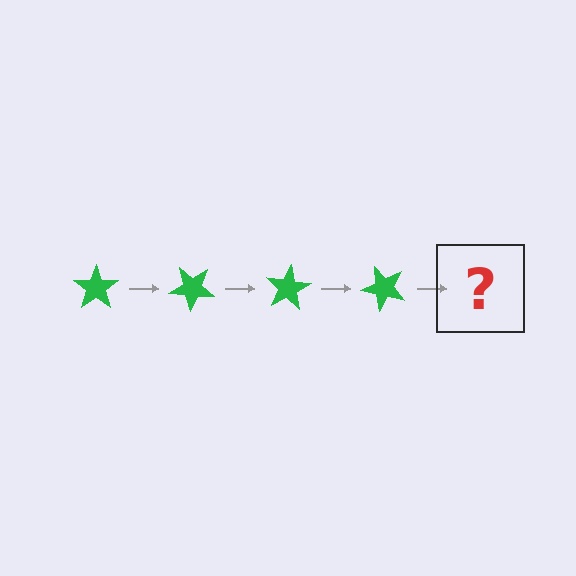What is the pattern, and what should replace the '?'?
The pattern is that the star rotates 40 degrees each step. The '?' should be a green star rotated 160 degrees.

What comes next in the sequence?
The next element should be a green star rotated 160 degrees.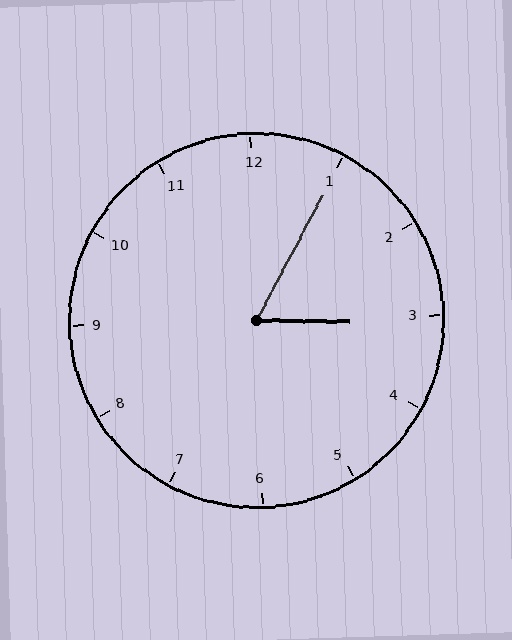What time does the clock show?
3:05.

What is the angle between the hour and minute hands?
Approximately 62 degrees.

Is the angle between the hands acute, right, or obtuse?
It is acute.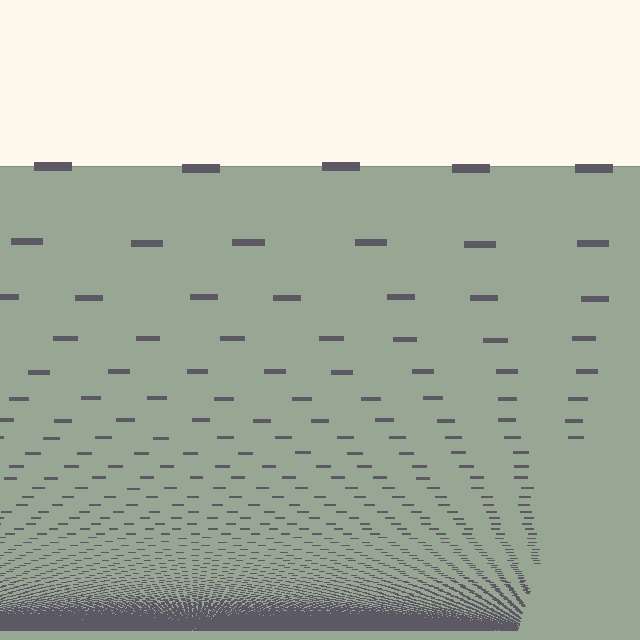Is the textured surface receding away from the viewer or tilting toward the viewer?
The surface appears to tilt toward the viewer. Texture elements get larger and sparser toward the top.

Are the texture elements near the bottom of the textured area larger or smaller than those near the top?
Smaller. The gradient is inverted — elements near the bottom are smaller and denser.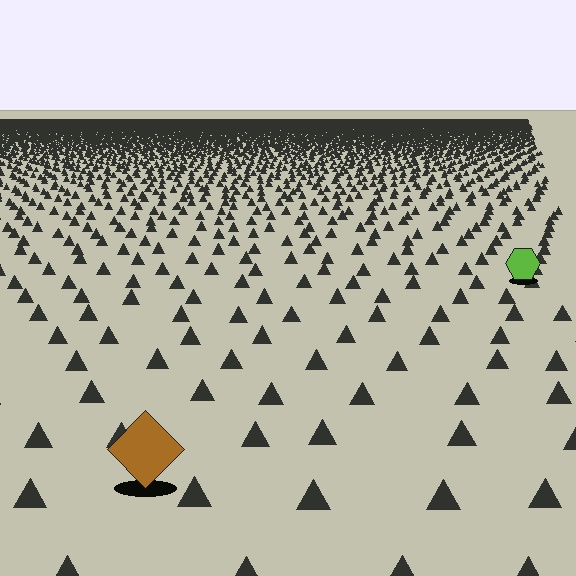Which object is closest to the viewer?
The brown diamond is closest. The texture marks near it are larger and more spread out.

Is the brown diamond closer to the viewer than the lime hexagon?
Yes. The brown diamond is closer — you can tell from the texture gradient: the ground texture is coarser near it.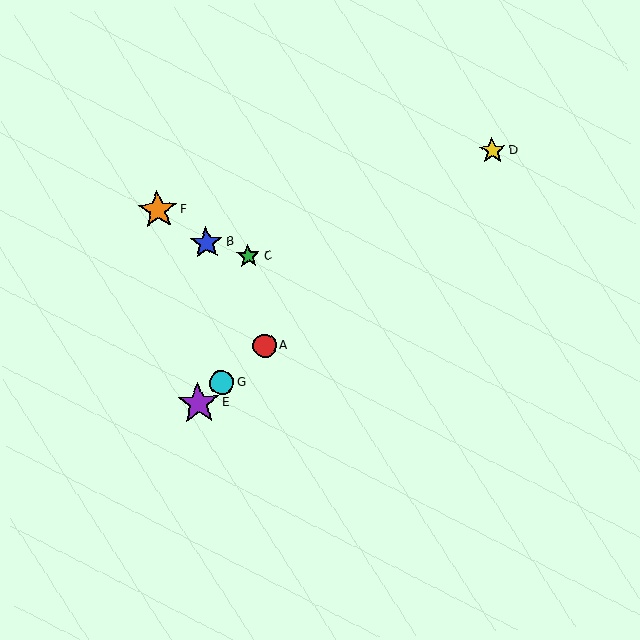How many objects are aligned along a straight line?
4 objects (A, D, E, G) are aligned along a straight line.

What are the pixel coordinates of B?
Object B is at (206, 243).